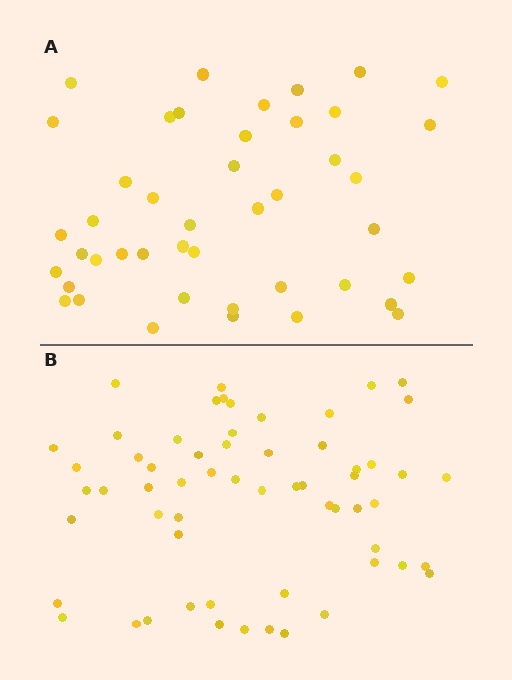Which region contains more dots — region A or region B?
Region B (the bottom region) has more dots.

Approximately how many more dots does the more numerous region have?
Region B has approximately 15 more dots than region A.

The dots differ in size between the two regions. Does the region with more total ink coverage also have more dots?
No. Region A has more total ink coverage because its dots are larger, but region B actually contains more individual dots. Total area can be misleading — the number of items is what matters here.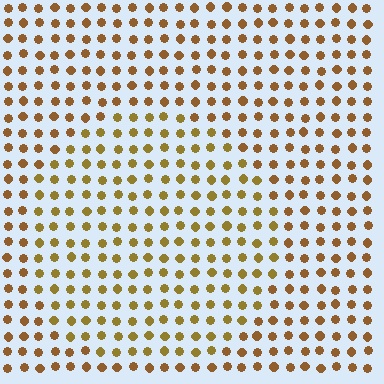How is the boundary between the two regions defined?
The boundary is defined purely by a slight shift in hue (about 20 degrees). Spacing, size, and orientation are identical on both sides.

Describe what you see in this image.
The image is filled with small brown elements in a uniform arrangement. A circle-shaped region is visible where the elements are tinted to a slightly different hue, forming a subtle color boundary.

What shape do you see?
I see a circle.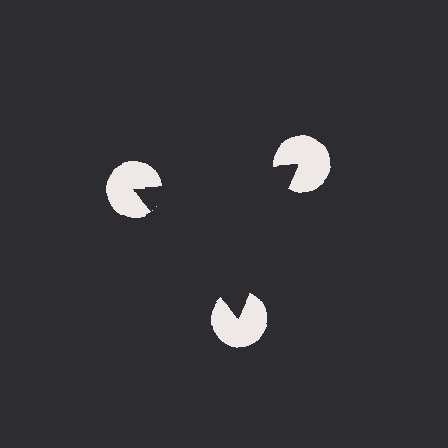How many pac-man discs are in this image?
There are 3 — one at each vertex of the illusory triangle.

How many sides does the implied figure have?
3 sides.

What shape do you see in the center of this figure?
An illusory triangle — its edges are inferred from the aligned wedge cuts in the pac-man discs, not physically drawn.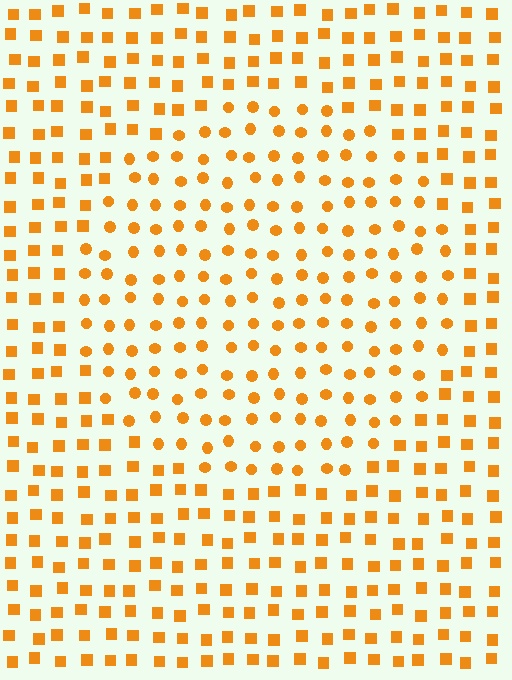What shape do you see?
I see a circle.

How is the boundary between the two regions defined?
The boundary is defined by a change in element shape: circles inside vs. squares outside. All elements share the same color and spacing.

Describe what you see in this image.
The image is filled with small orange elements arranged in a uniform grid. A circle-shaped region contains circles, while the surrounding area contains squares. The boundary is defined purely by the change in element shape.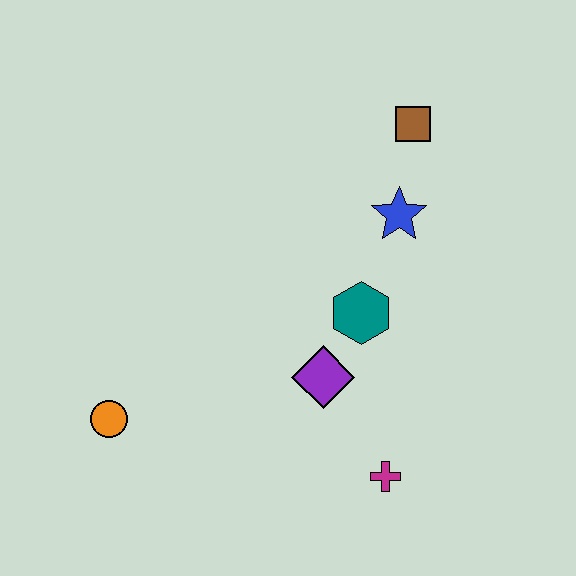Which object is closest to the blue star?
The brown square is closest to the blue star.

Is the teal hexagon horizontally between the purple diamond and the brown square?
Yes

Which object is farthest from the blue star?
The orange circle is farthest from the blue star.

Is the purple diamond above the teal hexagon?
No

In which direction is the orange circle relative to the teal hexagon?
The orange circle is to the left of the teal hexagon.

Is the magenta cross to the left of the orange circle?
No